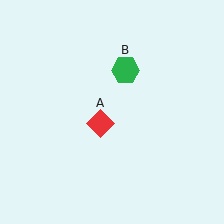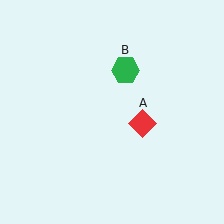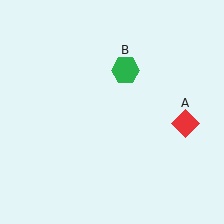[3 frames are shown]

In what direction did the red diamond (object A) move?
The red diamond (object A) moved right.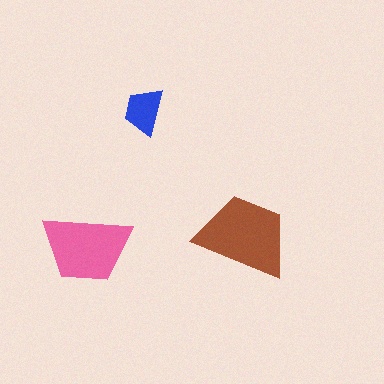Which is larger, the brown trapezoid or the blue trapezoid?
The brown one.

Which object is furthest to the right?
The brown trapezoid is rightmost.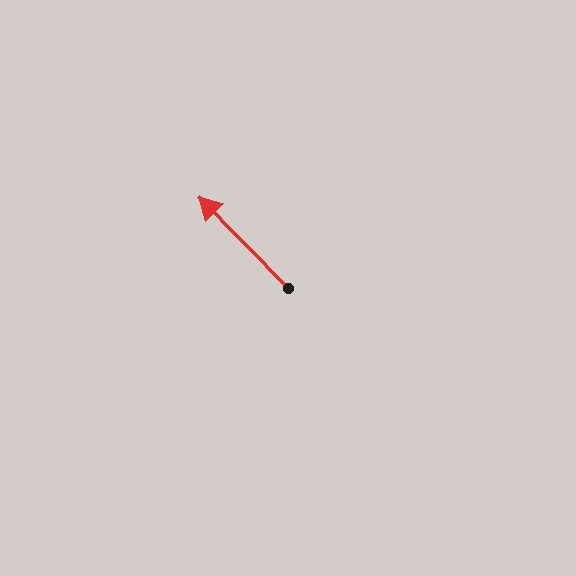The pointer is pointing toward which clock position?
Roughly 11 o'clock.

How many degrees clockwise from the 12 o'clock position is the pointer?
Approximately 316 degrees.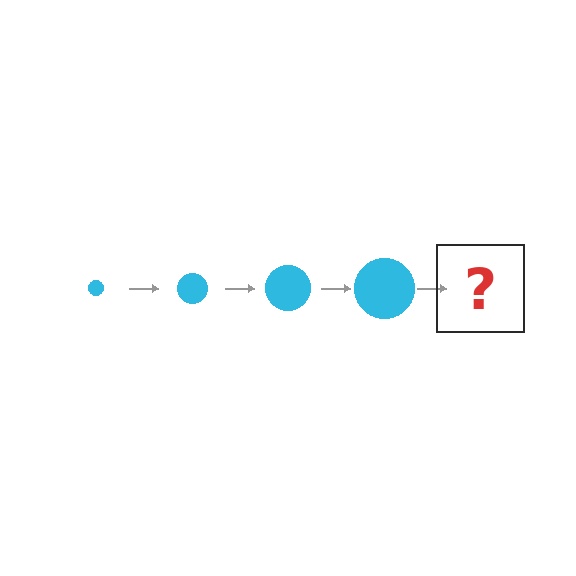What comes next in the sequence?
The next element should be a cyan circle, larger than the previous one.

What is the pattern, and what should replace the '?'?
The pattern is that the circle gets progressively larger each step. The '?' should be a cyan circle, larger than the previous one.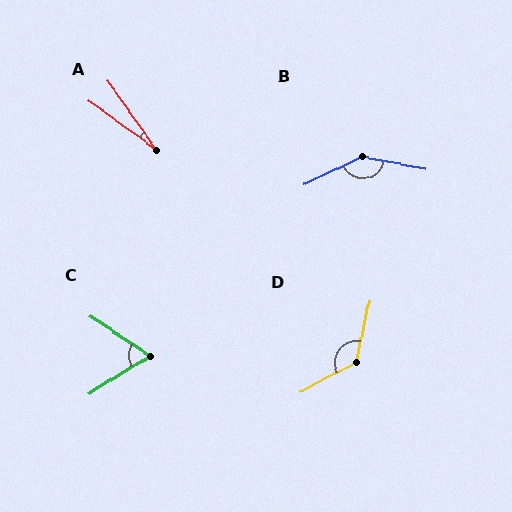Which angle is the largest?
B, at approximately 144 degrees.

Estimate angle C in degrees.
Approximately 65 degrees.